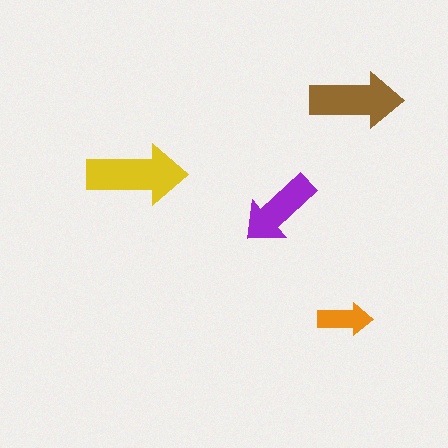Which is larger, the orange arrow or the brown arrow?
The brown one.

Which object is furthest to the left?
The yellow arrow is leftmost.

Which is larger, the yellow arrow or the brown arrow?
The yellow one.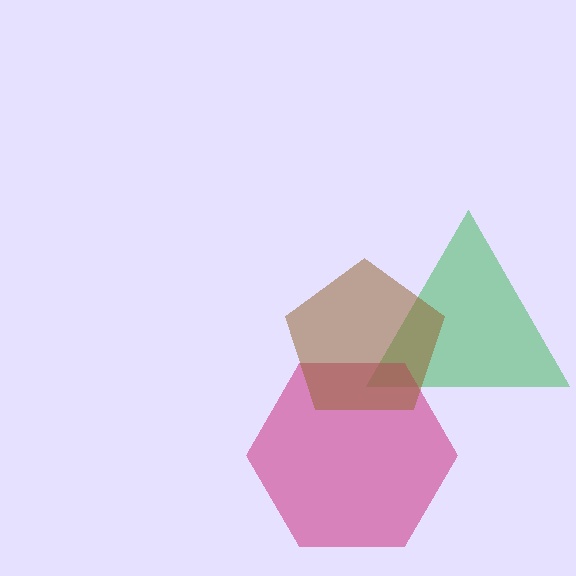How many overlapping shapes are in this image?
There are 3 overlapping shapes in the image.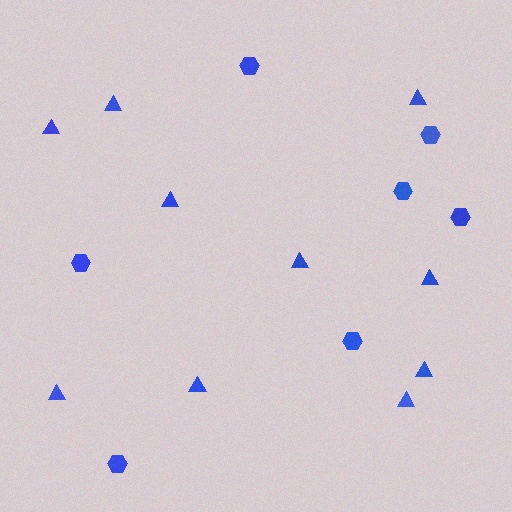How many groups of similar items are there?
There are 2 groups: one group of hexagons (7) and one group of triangles (10).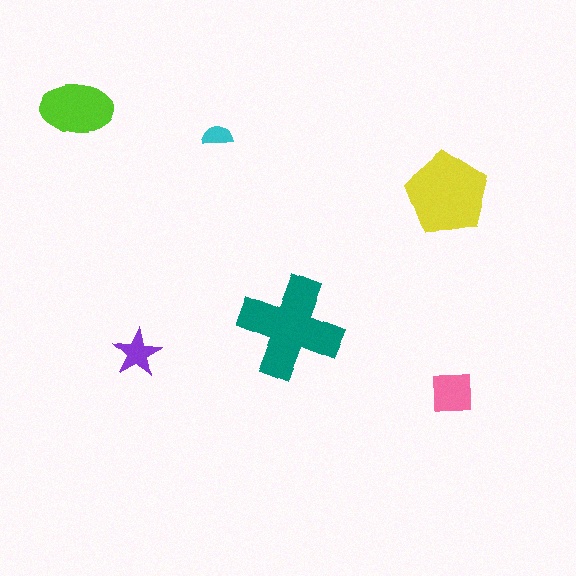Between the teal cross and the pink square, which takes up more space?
The teal cross.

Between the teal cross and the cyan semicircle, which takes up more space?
The teal cross.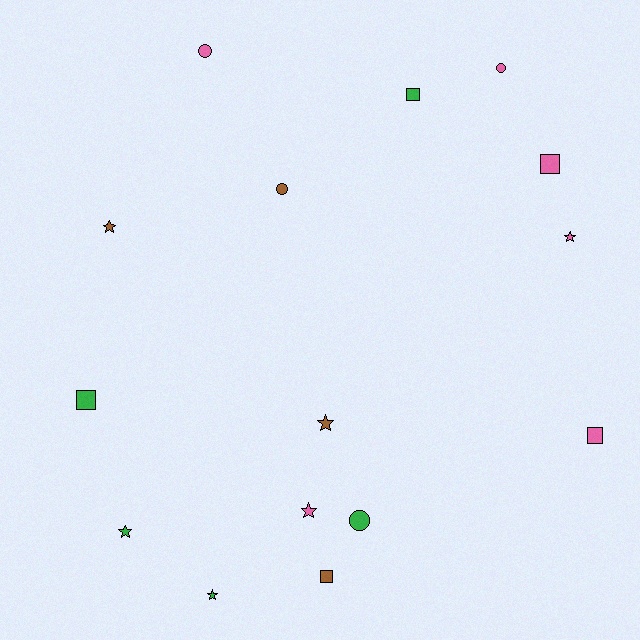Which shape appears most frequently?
Star, with 6 objects.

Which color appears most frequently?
Pink, with 6 objects.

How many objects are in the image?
There are 15 objects.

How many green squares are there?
There are 2 green squares.